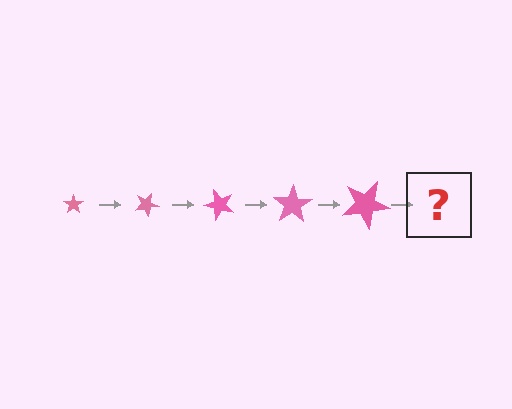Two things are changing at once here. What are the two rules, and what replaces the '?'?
The two rules are that the star grows larger each step and it rotates 25 degrees each step. The '?' should be a star, larger than the previous one and rotated 125 degrees from the start.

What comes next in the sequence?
The next element should be a star, larger than the previous one and rotated 125 degrees from the start.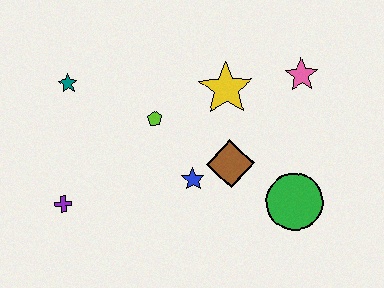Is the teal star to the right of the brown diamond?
No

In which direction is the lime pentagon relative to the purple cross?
The lime pentagon is to the right of the purple cross.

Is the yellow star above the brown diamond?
Yes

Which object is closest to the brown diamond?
The blue star is closest to the brown diamond.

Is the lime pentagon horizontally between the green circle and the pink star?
No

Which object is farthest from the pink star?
The purple cross is farthest from the pink star.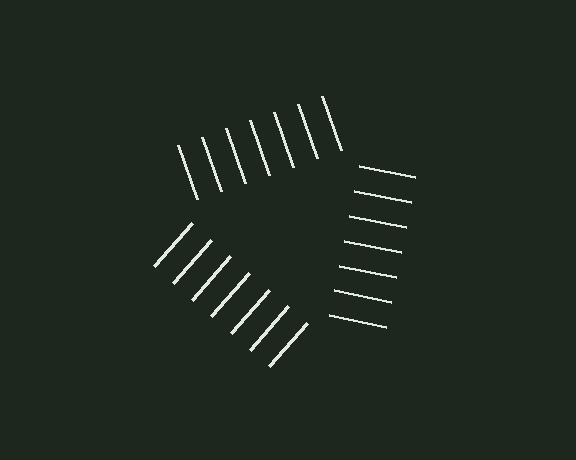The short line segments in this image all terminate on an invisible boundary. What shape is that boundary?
An illusory triangle — the line segments terminate on its edges but no continuous stroke is drawn.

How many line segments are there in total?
21 — 7 along each of the 3 edges.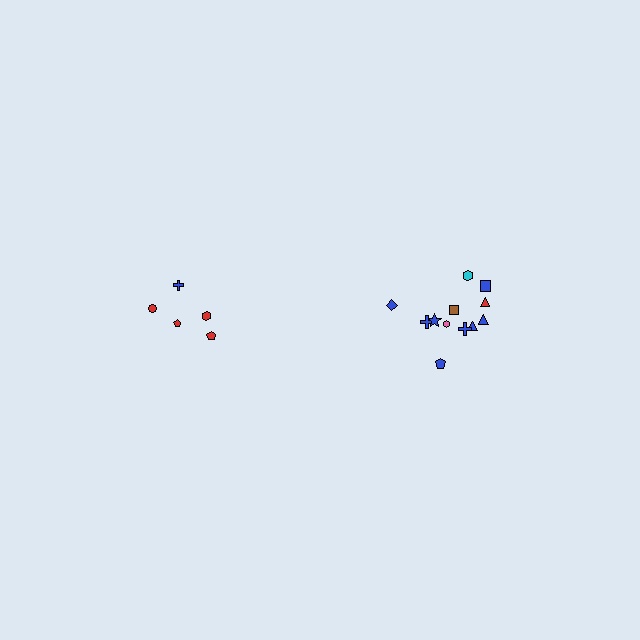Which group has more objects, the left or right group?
The right group.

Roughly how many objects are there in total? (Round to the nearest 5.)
Roughly 15 objects in total.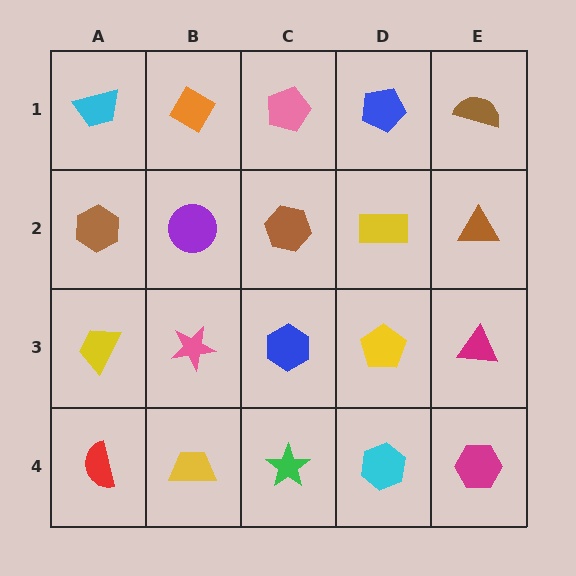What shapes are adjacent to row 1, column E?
A brown triangle (row 2, column E), a blue pentagon (row 1, column D).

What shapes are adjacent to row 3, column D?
A yellow rectangle (row 2, column D), a cyan hexagon (row 4, column D), a blue hexagon (row 3, column C), a magenta triangle (row 3, column E).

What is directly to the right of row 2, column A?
A purple circle.